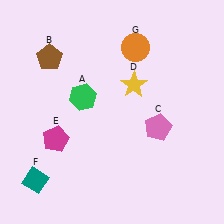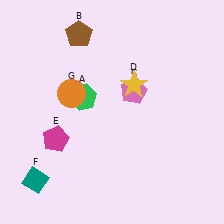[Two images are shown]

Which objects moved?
The objects that moved are: the brown pentagon (B), the pink pentagon (C), the orange circle (G).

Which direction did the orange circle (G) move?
The orange circle (G) moved left.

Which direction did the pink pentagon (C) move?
The pink pentagon (C) moved up.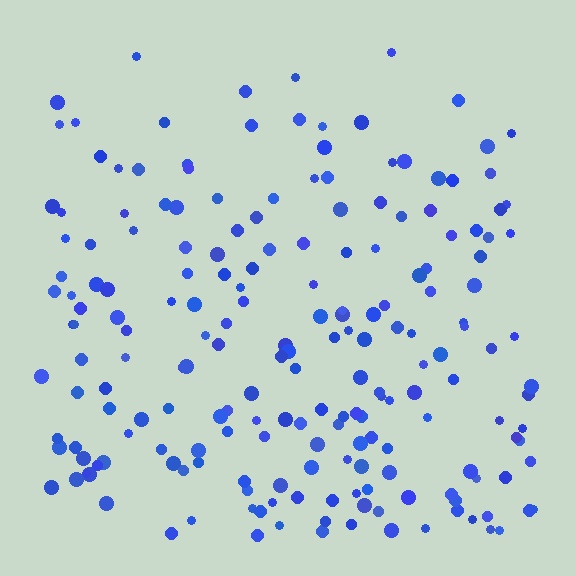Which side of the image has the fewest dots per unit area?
The top.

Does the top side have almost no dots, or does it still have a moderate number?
Still a moderate number, just noticeably fewer than the bottom.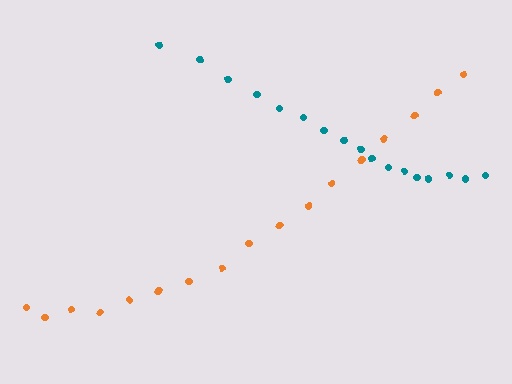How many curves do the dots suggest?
There are 2 distinct paths.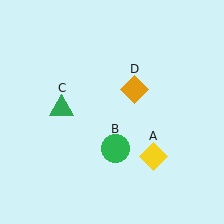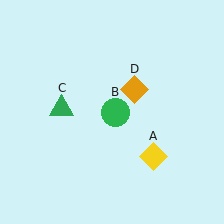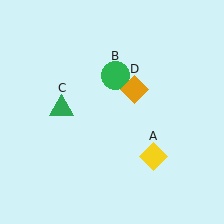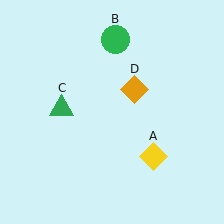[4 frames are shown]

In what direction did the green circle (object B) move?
The green circle (object B) moved up.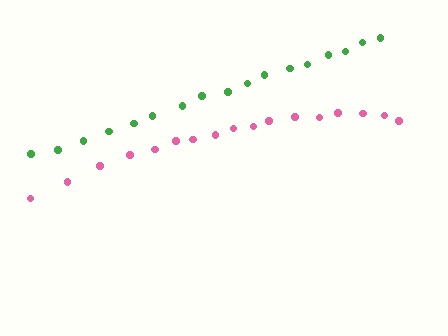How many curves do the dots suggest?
There are 2 distinct paths.